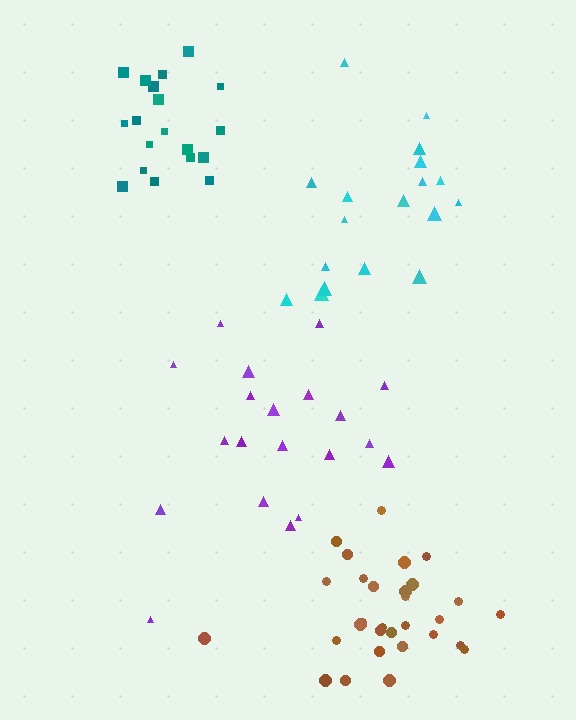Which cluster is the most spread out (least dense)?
Cyan.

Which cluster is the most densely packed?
Teal.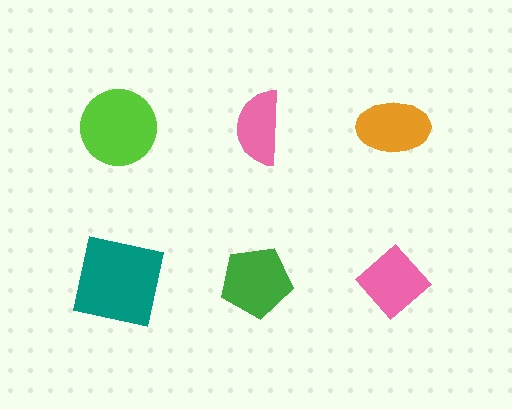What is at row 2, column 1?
A teal square.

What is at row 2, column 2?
A green pentagon.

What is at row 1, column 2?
A pink semicircle.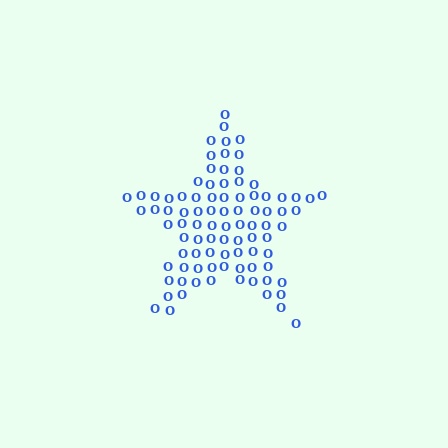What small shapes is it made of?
It is made of small letter O's.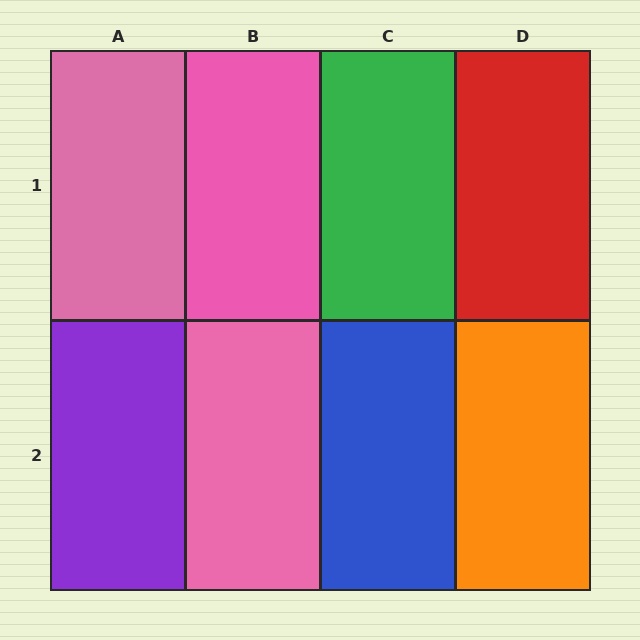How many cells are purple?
1 cell is purple.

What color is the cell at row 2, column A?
Purple.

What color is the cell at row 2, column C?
Blue.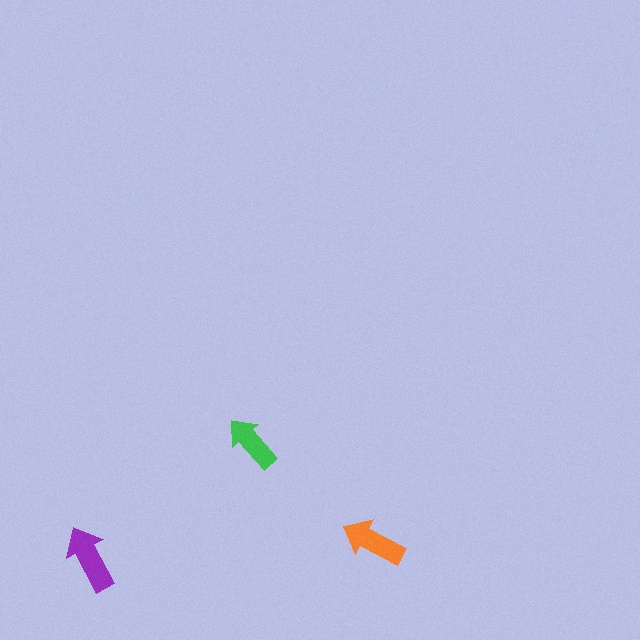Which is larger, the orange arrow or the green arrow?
The orange one.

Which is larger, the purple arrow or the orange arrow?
The purple one.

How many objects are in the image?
There are 3 objects in the image.